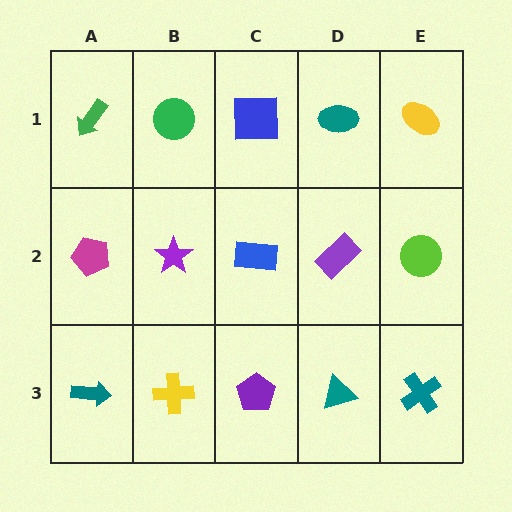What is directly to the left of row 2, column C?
A purple star.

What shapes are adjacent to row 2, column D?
A teal ellipse (row 1, column D), a teal triangle (row 3, column D), a blue rectangle (row 2, column C), a lime circle (row 2, column E).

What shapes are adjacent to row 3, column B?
A purple star (row 2, column B), a teal arrow (row 3, column A), a purple pentagon (row 3, column C).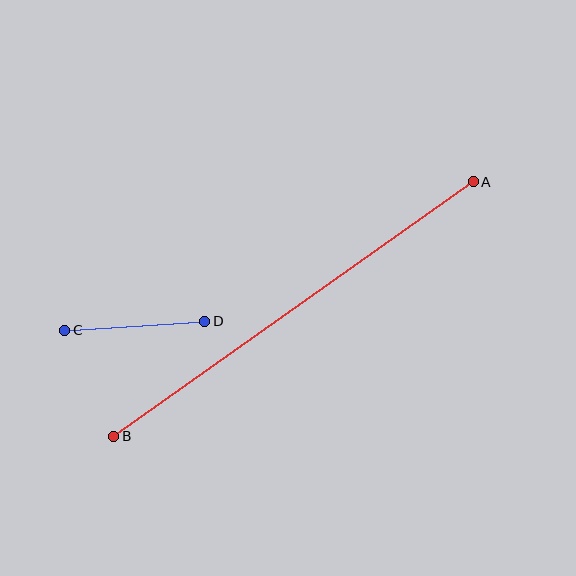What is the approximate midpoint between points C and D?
The midpoint is at approximately (135, 326) pixels.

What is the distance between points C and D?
The distance is approximately 140 pixels.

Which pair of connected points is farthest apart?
Points A and B are farthest apart.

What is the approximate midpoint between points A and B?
The midpoint is at approximately (293, 309) pixels.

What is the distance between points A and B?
The distance is approximately 441 pixels.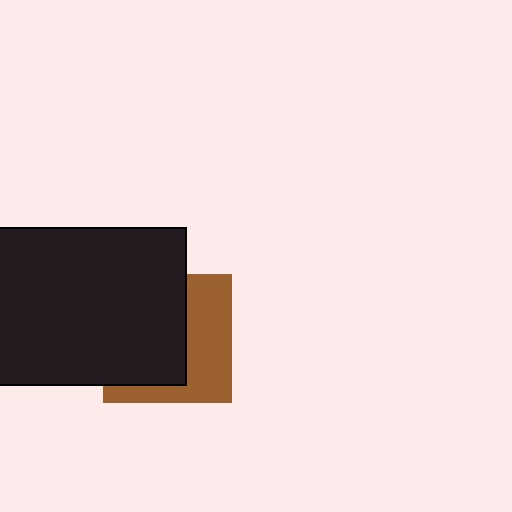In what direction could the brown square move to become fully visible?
The brown square could move right. That would shift it out from behind the black rectangle entirely.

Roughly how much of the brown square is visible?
A small part of it is visible (roughly 43%).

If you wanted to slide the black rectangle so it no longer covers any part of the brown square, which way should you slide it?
Slide it left — that is the most direct way to separate the two shapes.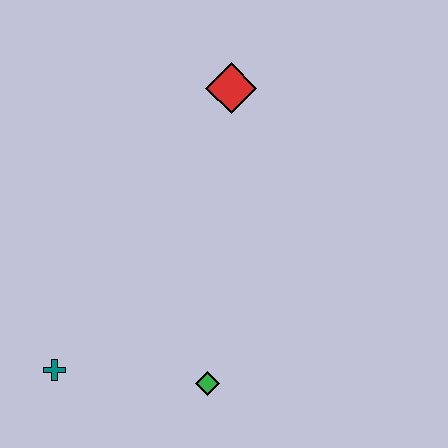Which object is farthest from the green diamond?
The red diamond is farthest from the green diamond.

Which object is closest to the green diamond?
The teal cross is closest to the green diamond.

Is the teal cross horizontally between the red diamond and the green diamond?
No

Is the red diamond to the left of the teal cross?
No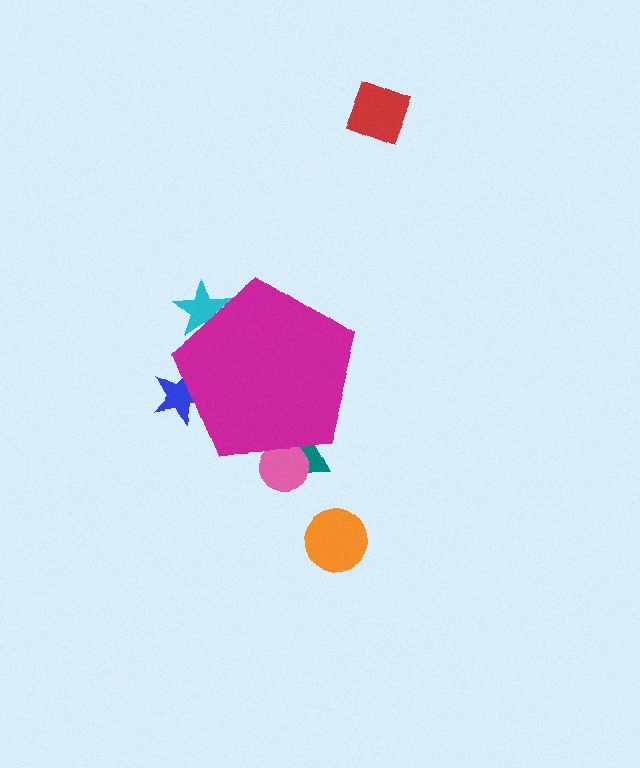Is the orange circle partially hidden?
No, the orange circle is fully visible.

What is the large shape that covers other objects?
A magenta pentagon.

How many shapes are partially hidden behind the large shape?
4 shapes are partially hidden.